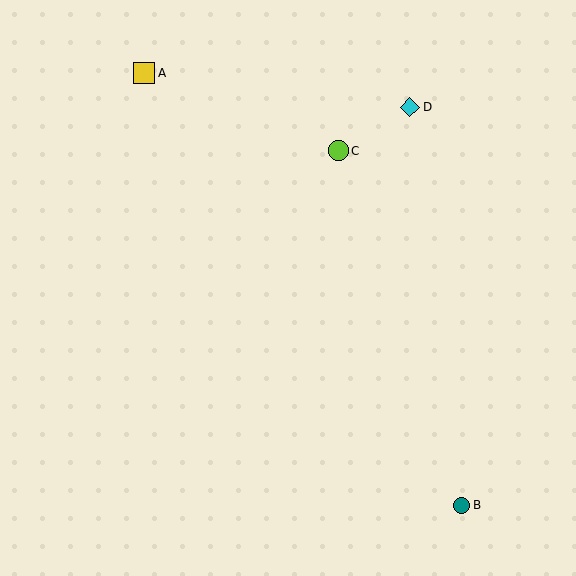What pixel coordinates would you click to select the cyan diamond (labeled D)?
Click at (410, 107) to select the cyan diamond D.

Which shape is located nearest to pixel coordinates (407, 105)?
The cyan diamond (labeled D) at (410, 107) is nearest to that location.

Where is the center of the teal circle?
The center of the teal circle is at (461, 505).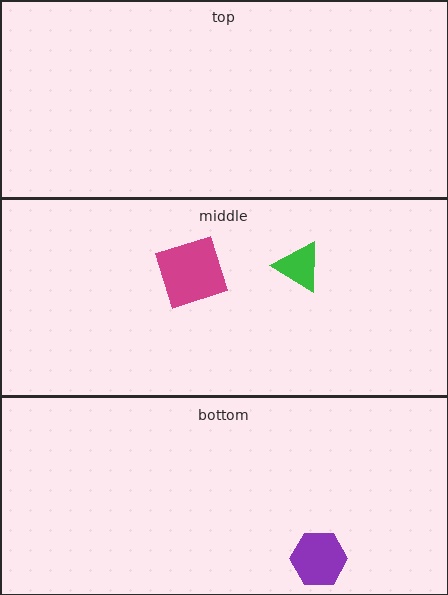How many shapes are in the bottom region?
1.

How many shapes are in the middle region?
2.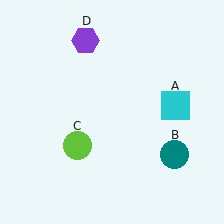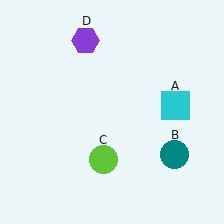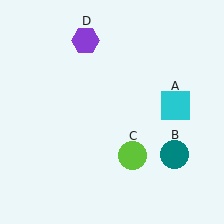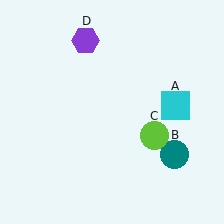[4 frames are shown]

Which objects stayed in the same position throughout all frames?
Cyan square (object A) and teal circle (object B) and purple hexagon (object D) remained stationary.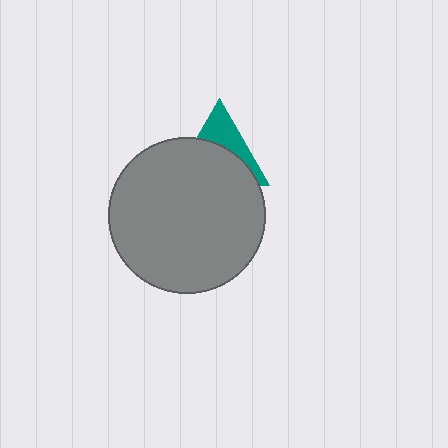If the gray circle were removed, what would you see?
You would see the complete teal triangle.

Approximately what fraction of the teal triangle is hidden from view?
Roughly 62% of the teal triangle is hidden behind the gray circle.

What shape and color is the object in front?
The object in front is a gray circle.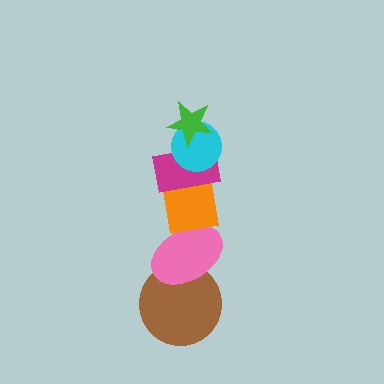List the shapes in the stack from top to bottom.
From top to bottom: the green star, the cyan circle, the magenta rectangle, the orange square, the pink ellipse, the brown circle.